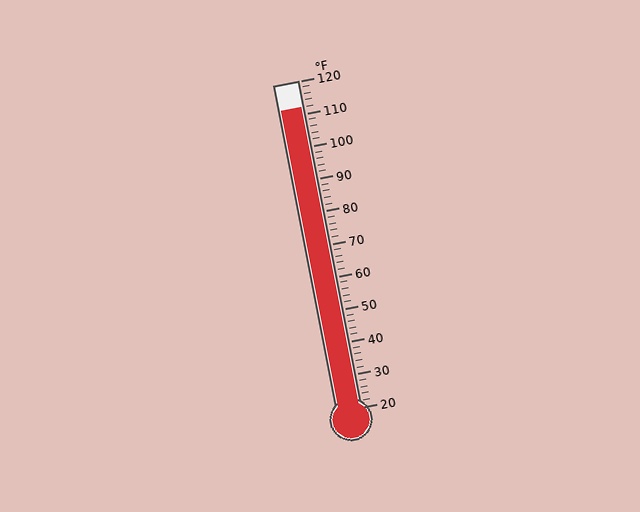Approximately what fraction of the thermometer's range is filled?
The thermometer is filled to approximately 90% of its range.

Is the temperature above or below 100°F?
The temperature is above 100°F.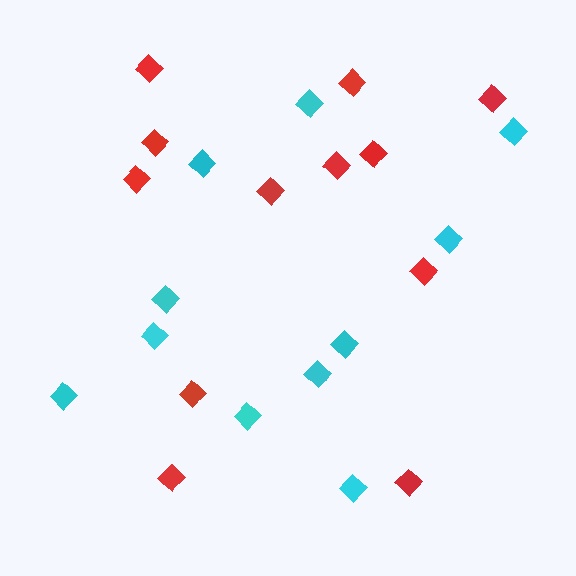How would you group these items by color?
There are 2 groups: one group of cyan diamonds (11) and one group of red diamonds (12).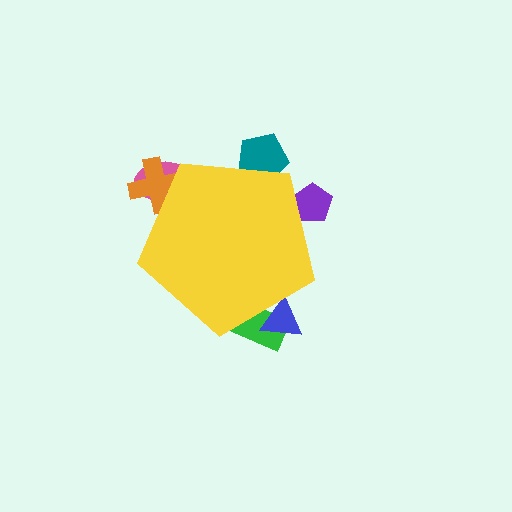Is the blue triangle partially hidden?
Yes, the blue triangle is partially hidden behind the yellow pentagon.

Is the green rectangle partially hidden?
Yes, the green rectangle is partially hidden behind the yellow pentagon.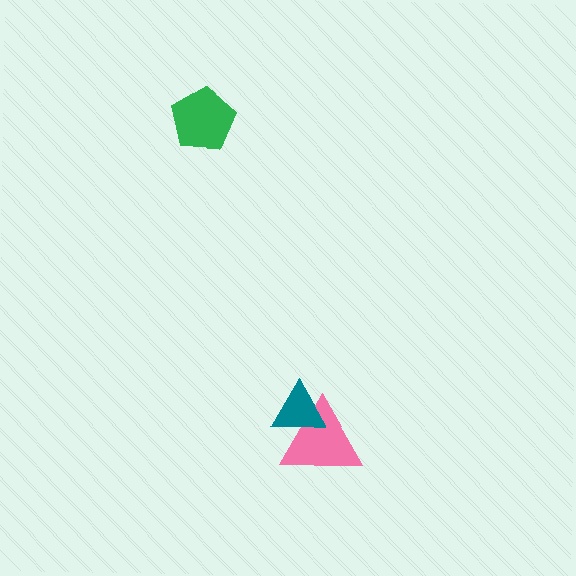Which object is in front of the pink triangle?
The teal triangle is in front of the pink triangle.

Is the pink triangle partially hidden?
Yes, it is partially covered by another shape.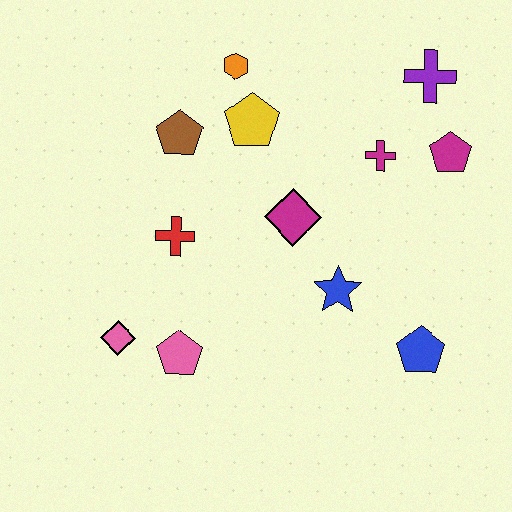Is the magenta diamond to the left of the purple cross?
Yes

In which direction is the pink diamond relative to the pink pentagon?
The pink diamond is to the left of the pink pentagon.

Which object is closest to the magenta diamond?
The blue star is closest to the magenta diamond.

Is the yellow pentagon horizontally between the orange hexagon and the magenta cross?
Yes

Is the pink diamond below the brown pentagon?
Yes